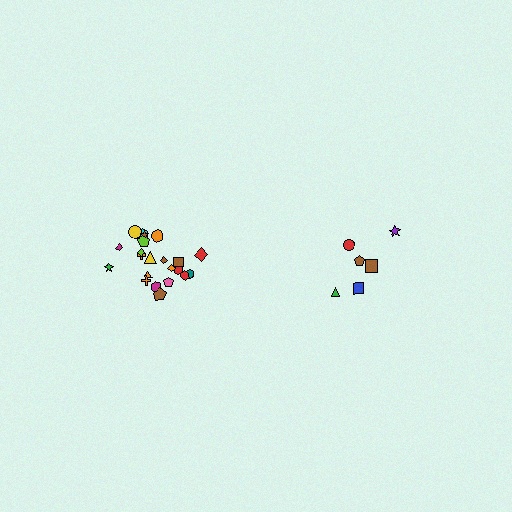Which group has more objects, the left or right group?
The left group.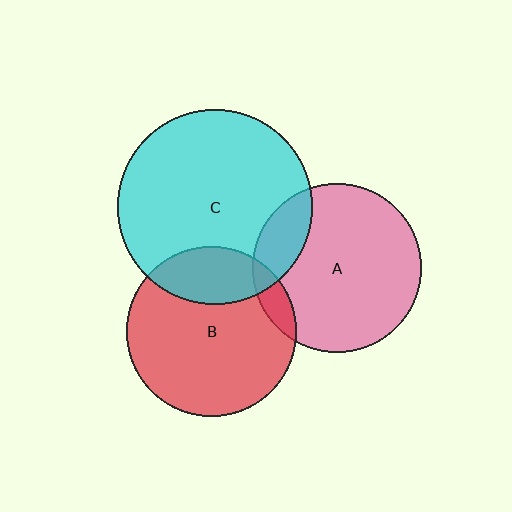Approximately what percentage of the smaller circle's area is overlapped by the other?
Approximately 25%.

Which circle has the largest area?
Circle C (cyan).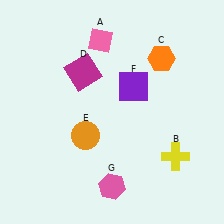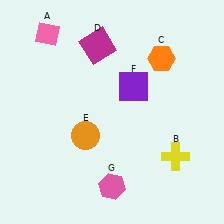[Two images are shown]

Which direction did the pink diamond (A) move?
The pink diamond (A) moved left.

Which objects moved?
The objects that moved are: the pink diamond (A), the magenta square (D).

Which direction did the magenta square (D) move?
The magenta square (D) moved up.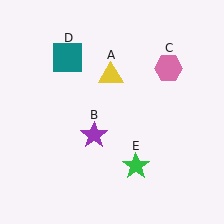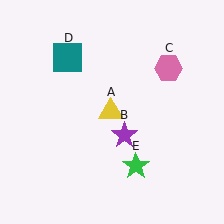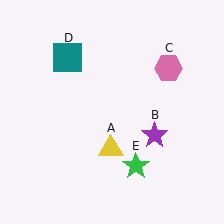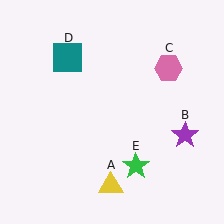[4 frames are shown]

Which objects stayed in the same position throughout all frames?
Pink hexagon (object C) and teal square (object D) and green star (object E) remained stationary.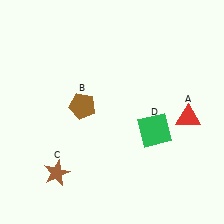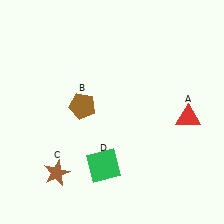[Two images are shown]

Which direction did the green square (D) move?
The green square (D) moved left.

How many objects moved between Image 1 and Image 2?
1 object moved between the two images.